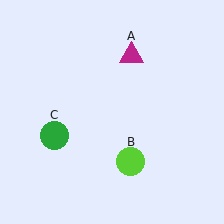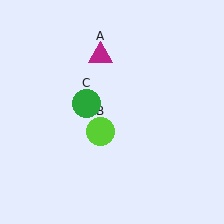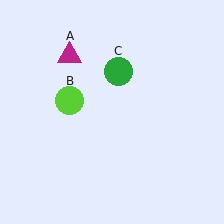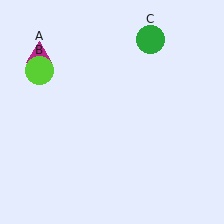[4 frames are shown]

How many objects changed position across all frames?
3 objects changed position: magenta triangle (object A), lime circle (object B), green circle (object C).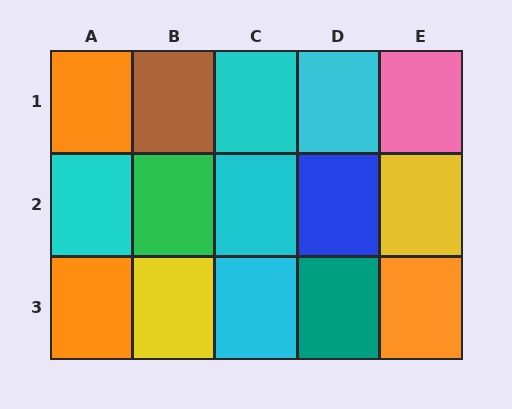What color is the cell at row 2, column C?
Cyan.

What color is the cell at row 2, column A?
Cyan.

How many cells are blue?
1 cell is blue.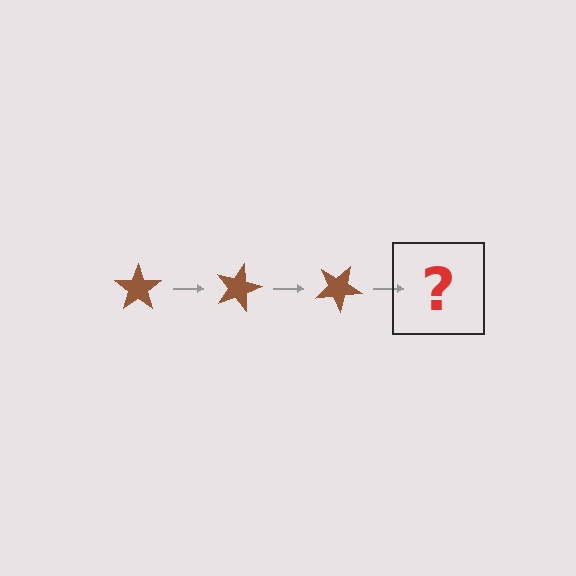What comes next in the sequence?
The next element should be a brown star rotated 45 degrees.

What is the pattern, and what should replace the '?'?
The pattern is that the star rotates 15 degrees each step. The '?' should be a brown star rotated 45 degrees.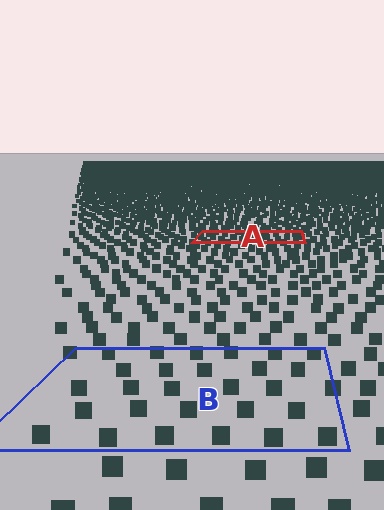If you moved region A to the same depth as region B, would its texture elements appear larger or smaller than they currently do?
They would appear larger. At a closer depth, the same texture elements are projected at a bigger on-screen size.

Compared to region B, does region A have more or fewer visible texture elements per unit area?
Region A has more texture elements per unit area — they are packed more densely because it is farther away.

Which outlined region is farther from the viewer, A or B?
Region A is farther from the viewer — the texture elements inside it appear smaller and more densely packed.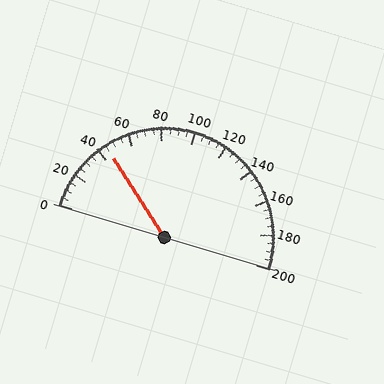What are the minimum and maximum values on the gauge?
The gauge ranges from 0 to 200.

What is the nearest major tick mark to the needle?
The nearest major tick mark is 40.